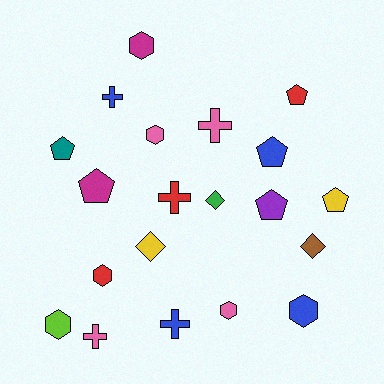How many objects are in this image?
There are 20 objects.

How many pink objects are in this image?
There are 4 pink objects.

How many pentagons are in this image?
There are 6 pentagons.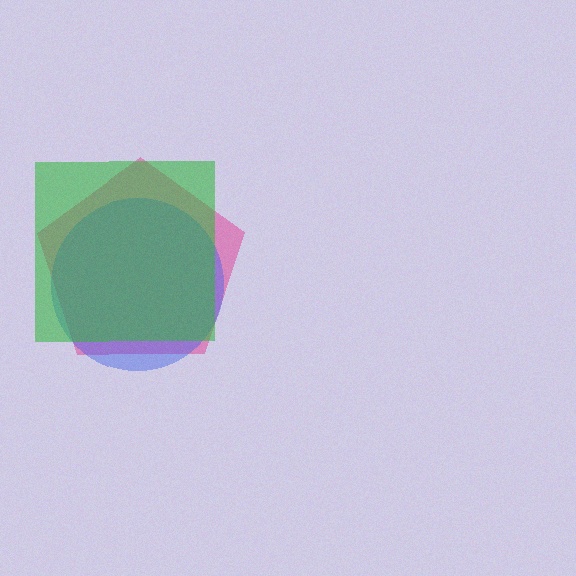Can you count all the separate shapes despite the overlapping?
Yes, there are 3 separate shapes.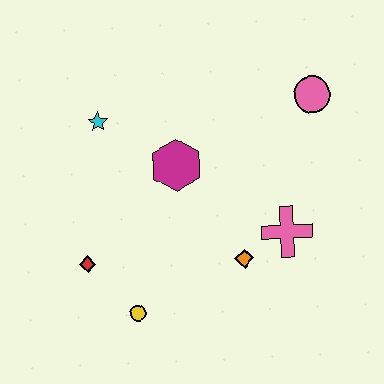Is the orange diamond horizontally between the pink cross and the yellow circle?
Yes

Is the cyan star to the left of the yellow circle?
Yes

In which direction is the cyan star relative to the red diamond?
The cyan star is above the red diamond.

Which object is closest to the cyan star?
The magenta hexagon is closest to the cyan star.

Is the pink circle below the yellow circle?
No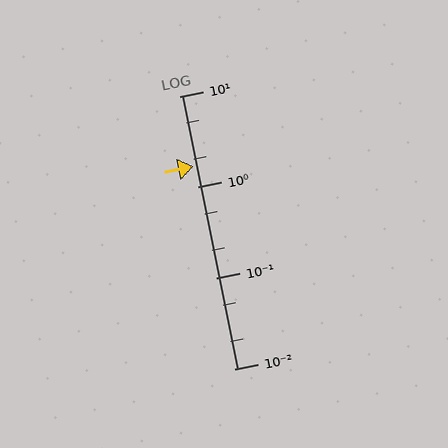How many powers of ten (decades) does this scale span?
The scale spans 3 decades, from 0.01 to 10.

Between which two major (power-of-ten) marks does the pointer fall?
The pointer is between 1 and 10.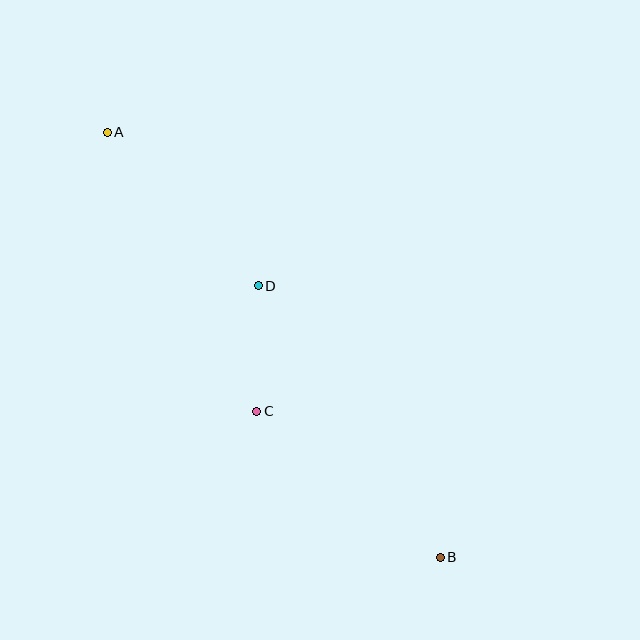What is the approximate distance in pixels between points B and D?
The distance between B and D is approximately 327 pixels.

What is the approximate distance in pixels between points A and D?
The distance between A and D is approximately 215 pixels.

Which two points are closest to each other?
Points C and D are closest to each other.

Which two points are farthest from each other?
Points A and B are farthest from each other.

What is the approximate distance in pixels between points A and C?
The distance between A and C is approximately 317 pixels.